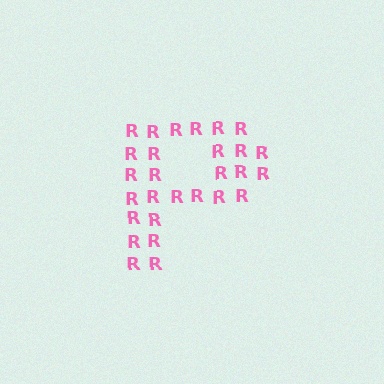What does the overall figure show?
The overall figure shows the letter P.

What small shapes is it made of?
It is made of small letter R's.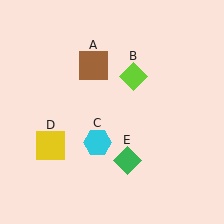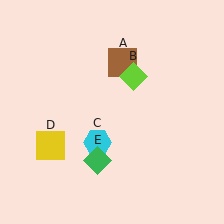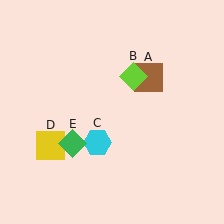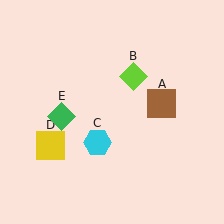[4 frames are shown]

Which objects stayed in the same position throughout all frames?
Lime diamond (object B) and cyan hexagon (object C) and yellow square (object D) remained stationary.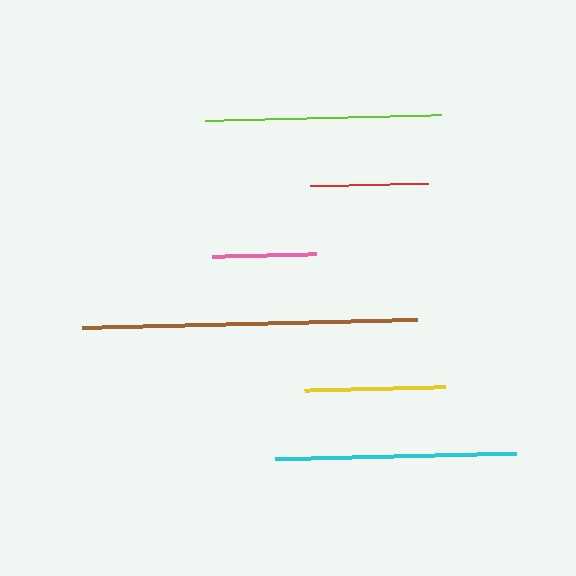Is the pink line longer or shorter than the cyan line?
The cyan line is longer than the pink line.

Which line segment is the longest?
The brown line is the longest at approximately 335 pixels.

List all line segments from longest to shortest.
From longest to shortest: brown, cyan, lime, yellow, red, pink.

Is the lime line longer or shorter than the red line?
The lime line is longer than the red line.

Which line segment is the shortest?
The pink line is the shortest at approximately 104 pixels.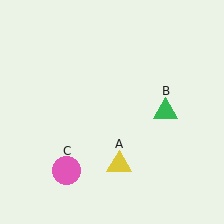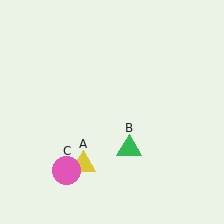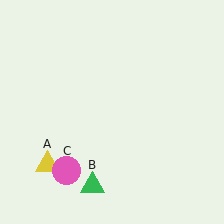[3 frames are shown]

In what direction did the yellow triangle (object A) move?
The yellow triangle (object A) moved left.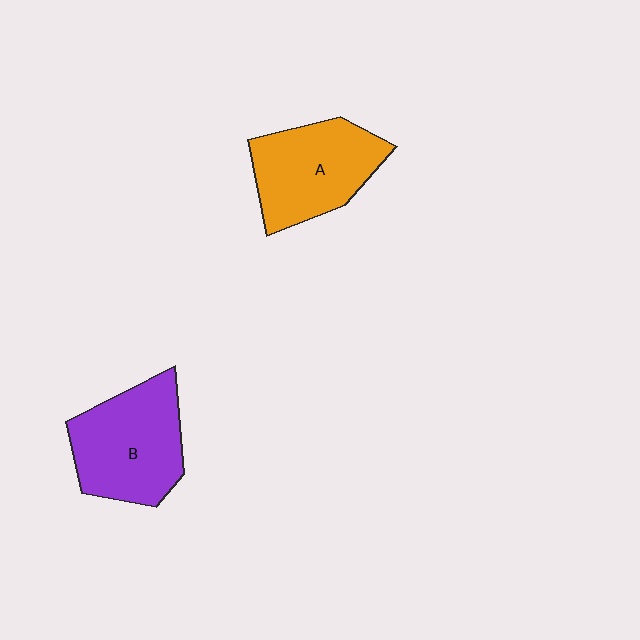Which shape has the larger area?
Shape B (purple).